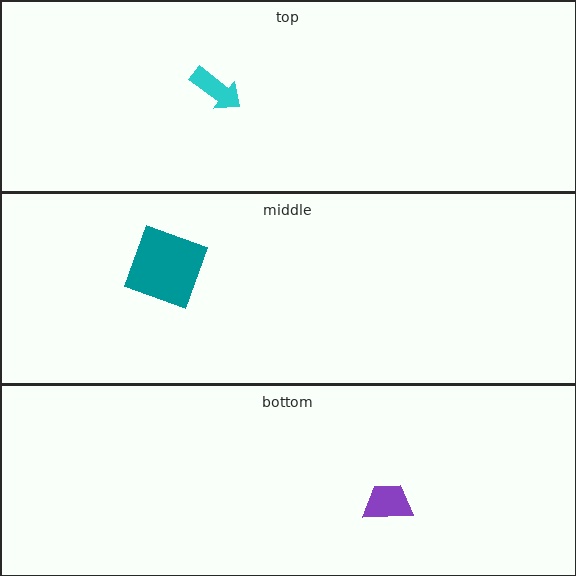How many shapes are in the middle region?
1.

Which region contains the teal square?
The middle region.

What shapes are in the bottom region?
The purple trapezoid.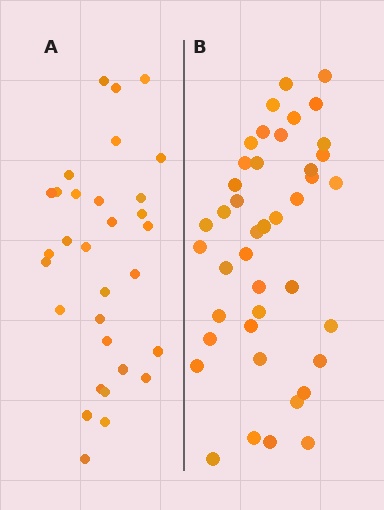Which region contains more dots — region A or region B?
Region B (the right region) has more dots.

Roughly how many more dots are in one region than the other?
Region B has roughly 12 or so more dots than region A.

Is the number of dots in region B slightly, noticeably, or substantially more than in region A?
Region B has noticeably more, but not dramatically so. The ratio is roughly 1.4 to 1.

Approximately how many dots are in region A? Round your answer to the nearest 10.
About 30 dots. (The exact count is 31, which rounds to 30.)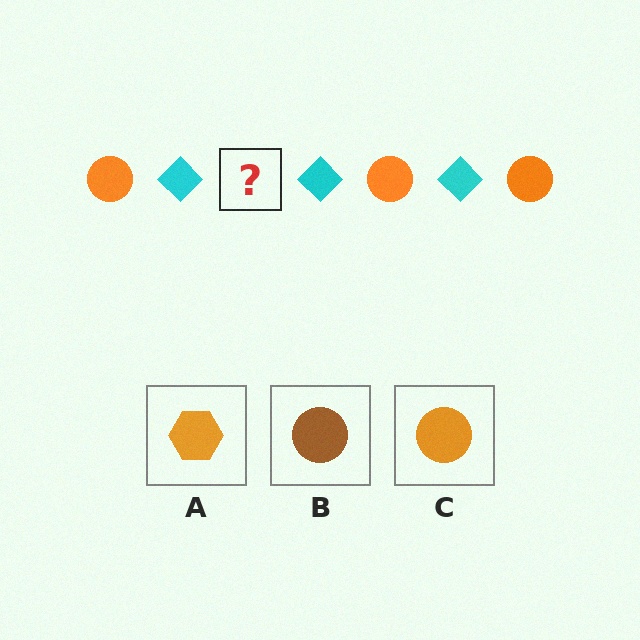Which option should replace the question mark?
Option C.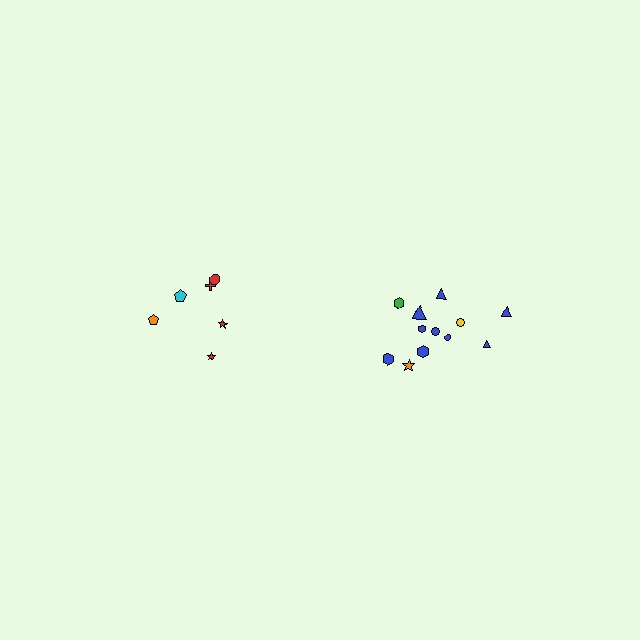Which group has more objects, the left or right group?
The right group.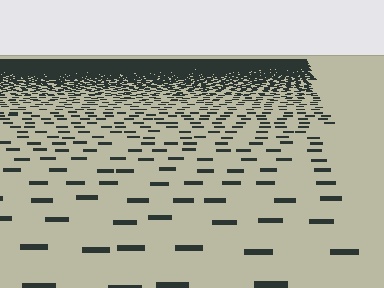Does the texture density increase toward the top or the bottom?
Density increases toward the top.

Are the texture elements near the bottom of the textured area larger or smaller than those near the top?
Larger. Near the bottom, elements are closer to the viewer and appear at a bigger on-screen size.